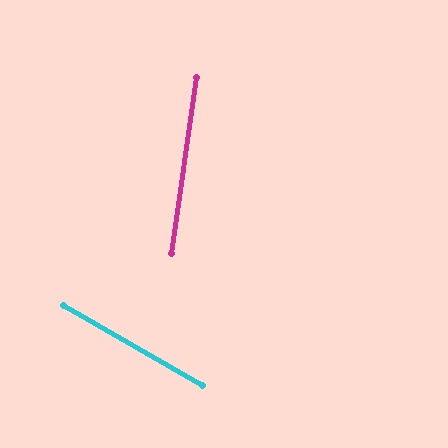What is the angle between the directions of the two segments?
Approximately 68 degrees.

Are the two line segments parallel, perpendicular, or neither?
Neither parallel nor perpendicular — they differ by about 68°.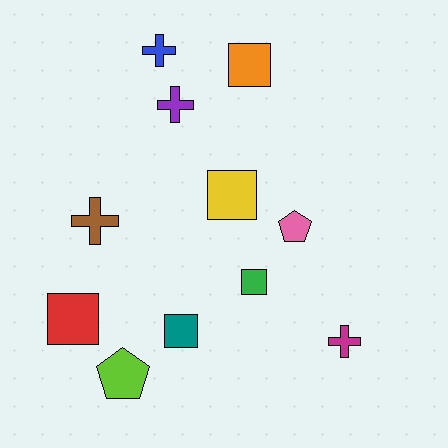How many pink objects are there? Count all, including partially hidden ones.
There is 1 pink object.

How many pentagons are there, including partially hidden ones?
There are 2 pentagons.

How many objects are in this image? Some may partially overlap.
There are 11 objects.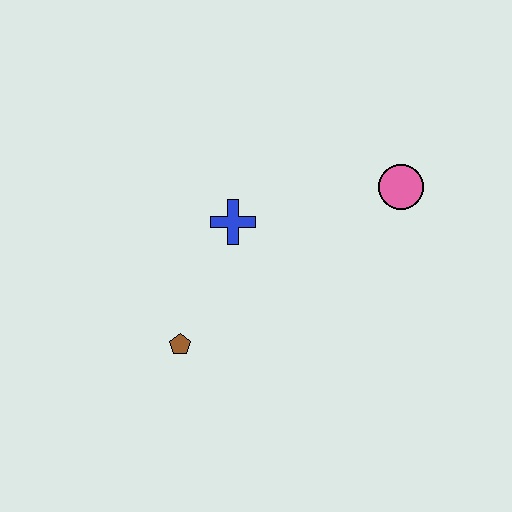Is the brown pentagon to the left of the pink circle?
Yes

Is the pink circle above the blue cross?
Yes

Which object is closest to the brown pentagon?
The blue cross is closest to the brown pentagon.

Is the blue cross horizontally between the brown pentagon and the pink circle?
Yes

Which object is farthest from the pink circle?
The brown pentagon is farthest from the pink circle.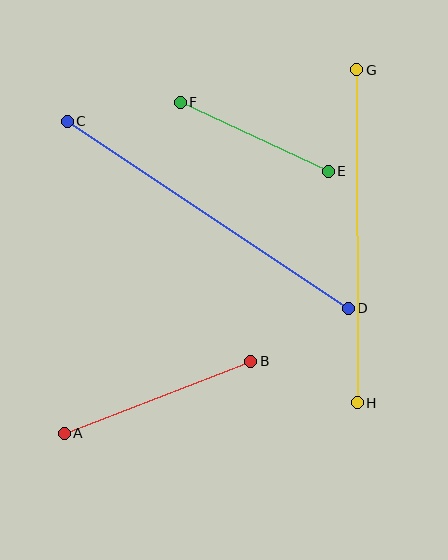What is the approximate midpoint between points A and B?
The midpoint is at approximately (158, 397) pixels.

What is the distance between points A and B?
The distance is approximately 200 pixels.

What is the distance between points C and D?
The distance is approximately 338 pixels.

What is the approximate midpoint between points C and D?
The midpoint is at approximately (208, 215) pixels.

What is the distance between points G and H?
The distance is approximately 333 pixels.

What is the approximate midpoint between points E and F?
The midpoint is at approximately (254, 137) pixels.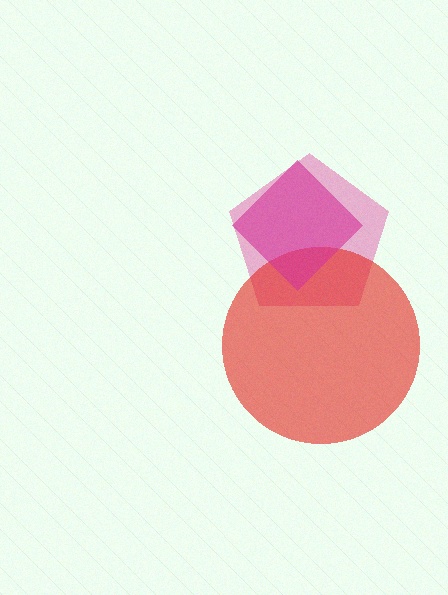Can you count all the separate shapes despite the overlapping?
Yes, there are 3 separate shapes.